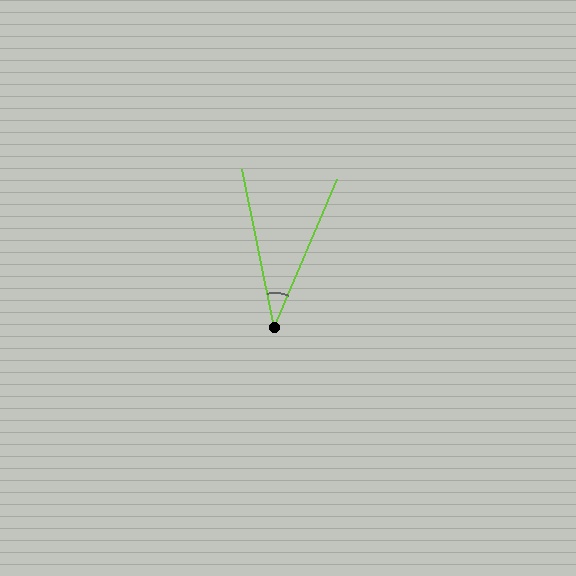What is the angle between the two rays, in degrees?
Approximately 34 degrees.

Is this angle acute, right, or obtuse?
It is acute.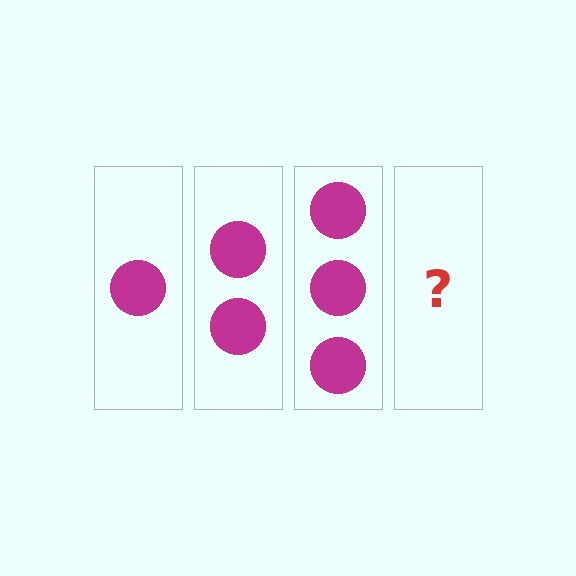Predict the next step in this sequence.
The next step is 4 circles.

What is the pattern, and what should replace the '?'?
The pattern is that each step adds one more circle. The '?' should be 4 circles.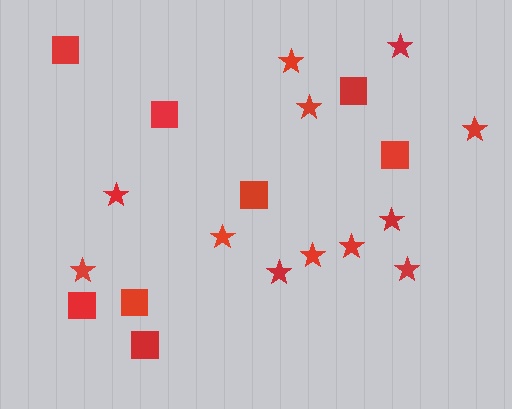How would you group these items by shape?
There are 2 groups: one group of stars (12) and one group of squares (8).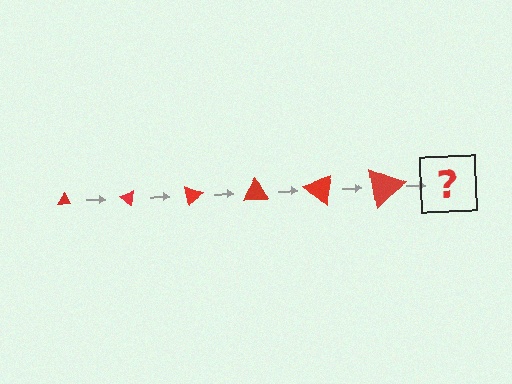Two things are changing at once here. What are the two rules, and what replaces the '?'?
The two rules are that the triangle grows larger each step and it rotates 40 degrees each step. The '?' should be a triangle, larger than the previous one and rotated 240 degrees from the start.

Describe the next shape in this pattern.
It should be a triangle, larger than the previous one and rotated 240 degrees from the start.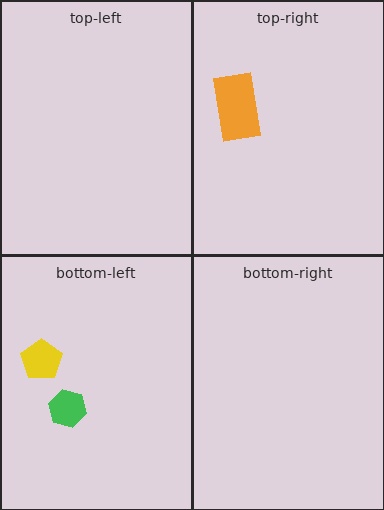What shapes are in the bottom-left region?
The yellow pentagon, the green hexagon.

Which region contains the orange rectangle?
The top-right region.